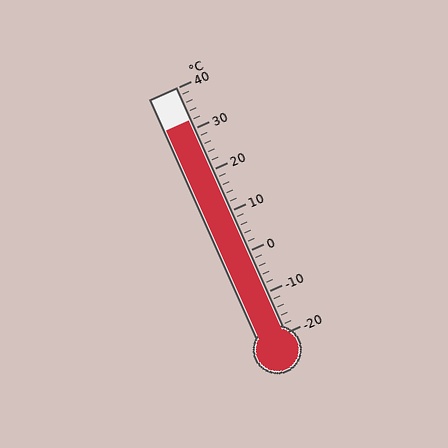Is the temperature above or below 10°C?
The temperature is above 10°C.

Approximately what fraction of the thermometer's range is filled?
The thermometer is filled to approximately 85% of its range.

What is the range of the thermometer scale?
The thermometer scale ranges from -20°C to 40°C.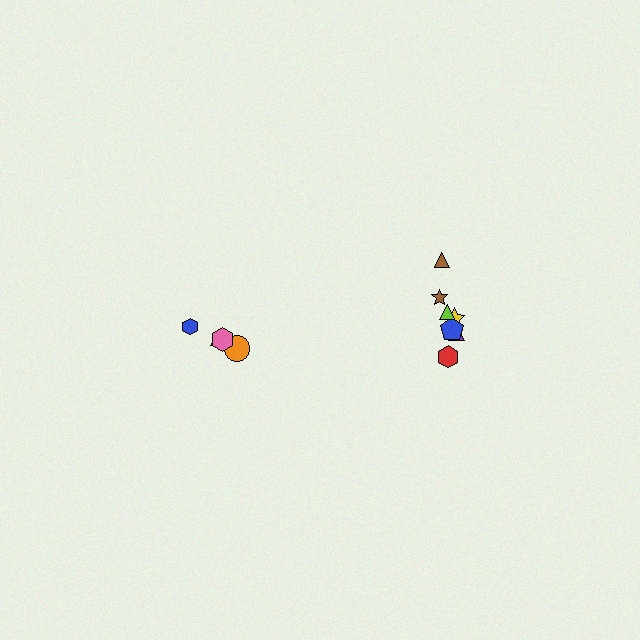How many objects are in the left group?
There are 4 objects.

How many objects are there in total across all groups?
There are 11 objects.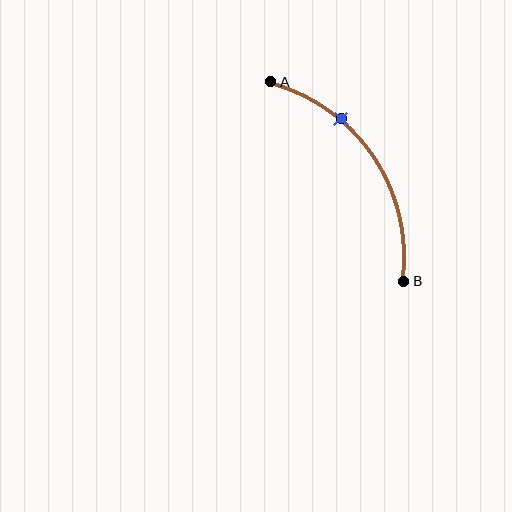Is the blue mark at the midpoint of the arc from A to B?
No. The blue mark lies on the arc but is closer to endpoint A. The arc midpoint would be at the point on the curve equidistant along the arc from both A and B.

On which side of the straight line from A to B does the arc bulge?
The arc bulges to the right of the straight line connecting A and B.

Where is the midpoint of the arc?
The arc midpoint is the point on the curve farthest from the straight line joining A and B. It sits to the right of that line.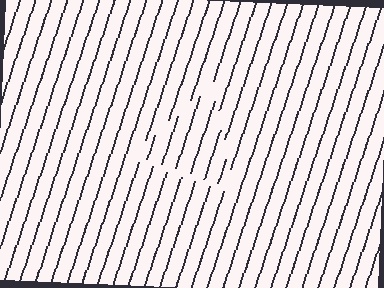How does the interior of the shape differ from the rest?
The interior of the shape contains the same grating, shifted by half a period — the contour is defined by the phase discontinuity where line-ends from the inner and outer gratings abut.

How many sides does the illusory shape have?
3 sides — the line-ends trace a triangle.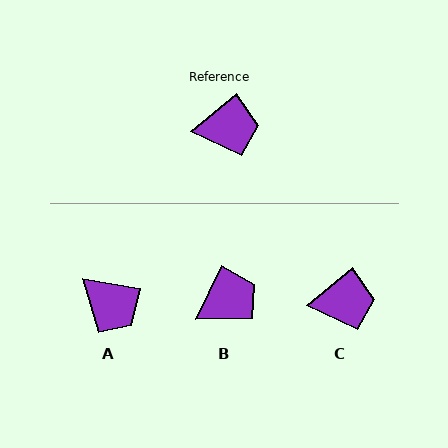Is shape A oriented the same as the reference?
No, it is off by about 49 degrees.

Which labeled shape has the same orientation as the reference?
C.